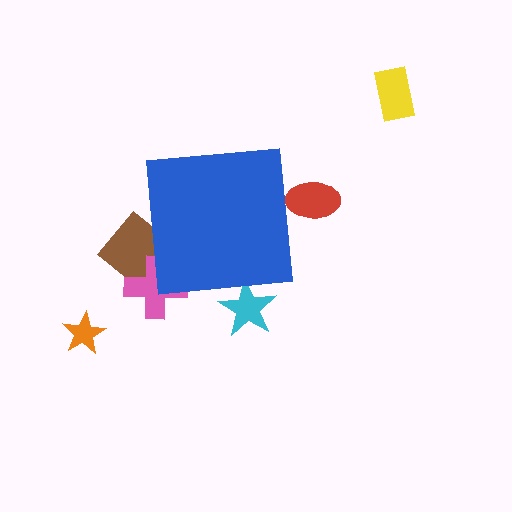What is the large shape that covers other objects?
A blue square.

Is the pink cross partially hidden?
Yes, the pink cross is partially hidden behind the blue square.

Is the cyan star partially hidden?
Yes, the cyan star is partially hidden behind the blue square.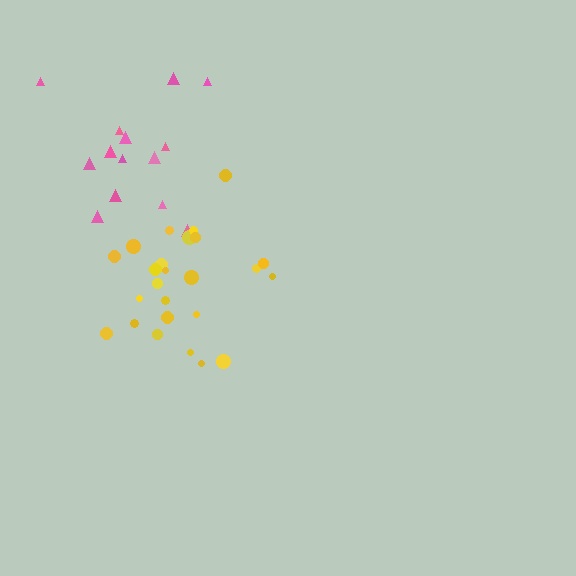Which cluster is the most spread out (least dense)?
Pink.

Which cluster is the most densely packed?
Yellow.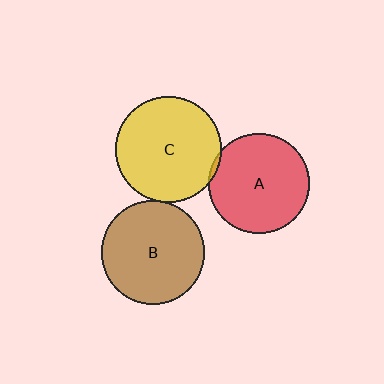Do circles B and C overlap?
Yes.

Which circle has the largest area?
Circle C (yellow).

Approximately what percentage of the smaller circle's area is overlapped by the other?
Approximately 5%.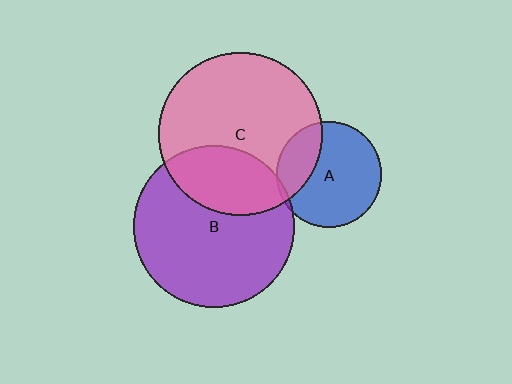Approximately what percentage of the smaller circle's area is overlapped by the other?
Approximately 5%.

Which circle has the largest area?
Circle C (pink).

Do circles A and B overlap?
Yes.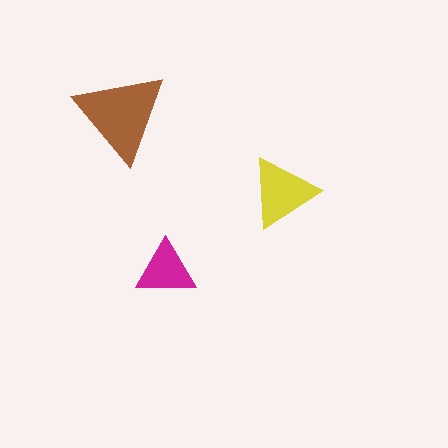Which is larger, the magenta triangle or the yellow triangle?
The yellow one.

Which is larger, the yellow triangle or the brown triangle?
The brown one.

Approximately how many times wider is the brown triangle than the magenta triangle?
About 1.5 times wider.